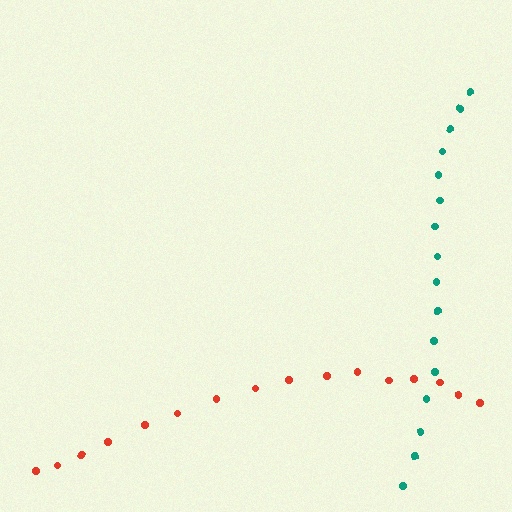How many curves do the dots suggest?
There are 2 distinct paths.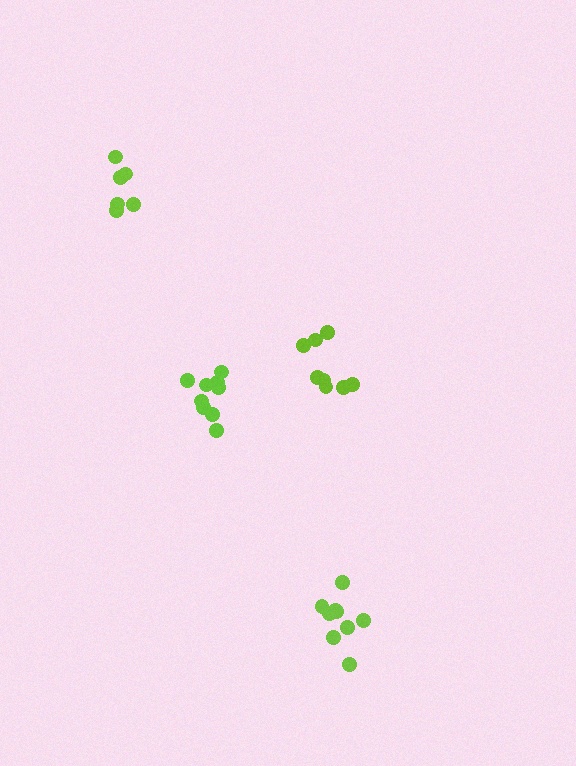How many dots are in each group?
Group 1: 8 dots, Group 2: 9 dots, Group 3: 6 dots, Group 4: 9 dots (32 total).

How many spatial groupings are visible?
There are 4 spatial groupings.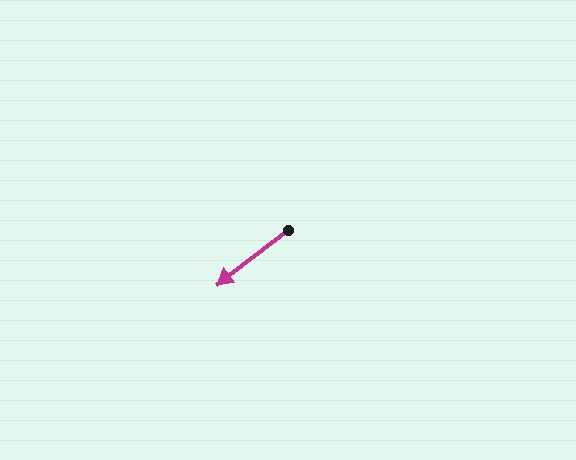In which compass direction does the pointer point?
Southwest.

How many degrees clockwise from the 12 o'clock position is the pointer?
Approximately 232 degrees.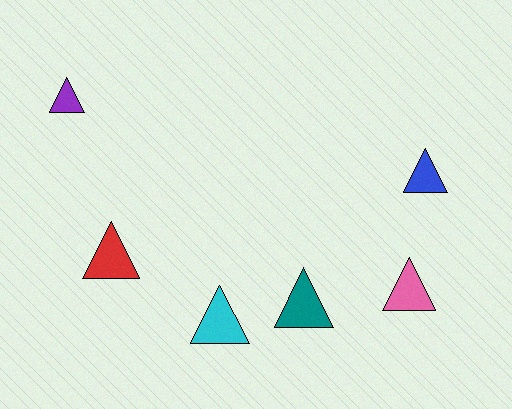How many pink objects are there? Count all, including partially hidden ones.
There is 1 pink object.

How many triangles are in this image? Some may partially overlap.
There are 6 triangles.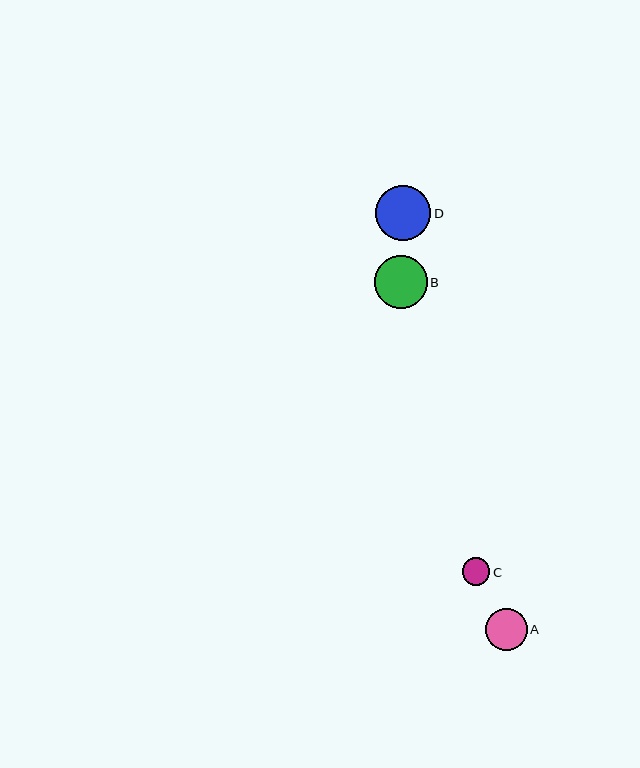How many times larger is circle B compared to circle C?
Circle B is approximately 1.9 times the size of circle C.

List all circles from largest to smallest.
From largest to smallest: D, B, A, C.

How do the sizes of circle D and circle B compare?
Circle D and circle B are approximately the same size.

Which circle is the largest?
Circle D is the largest with a size of approximately 55 pixels.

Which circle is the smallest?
Circle C is the smallest with a size of approximately 28 pixels.